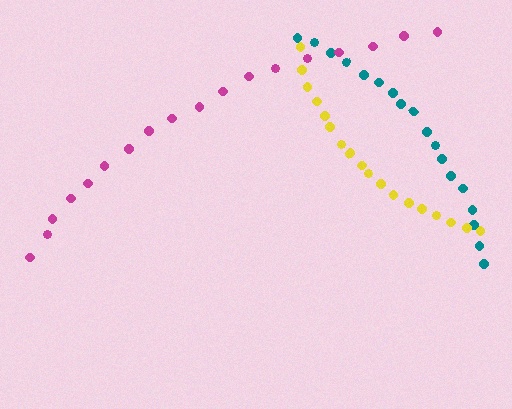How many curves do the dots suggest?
There are 3 distinct paths.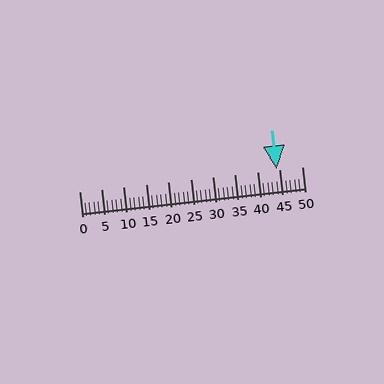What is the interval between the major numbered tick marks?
The major tick marks are spaced 5 units apart.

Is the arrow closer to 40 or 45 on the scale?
The arrow is closer to 45.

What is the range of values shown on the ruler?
The ruler shows values from 0 to 50.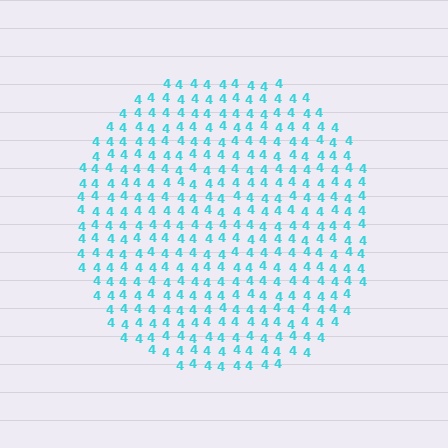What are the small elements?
The small elements are digit 4's.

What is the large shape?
The large shape is a circle.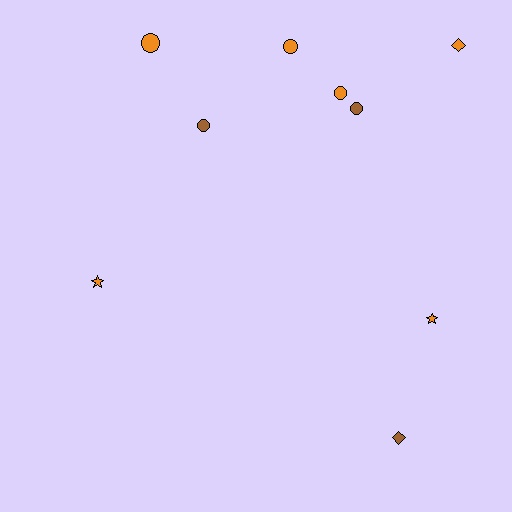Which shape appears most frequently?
Circle, with 5 objects.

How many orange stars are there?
There are 2 orange stars.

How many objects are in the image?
There are 9 objects.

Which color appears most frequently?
Orange, with 6 objects.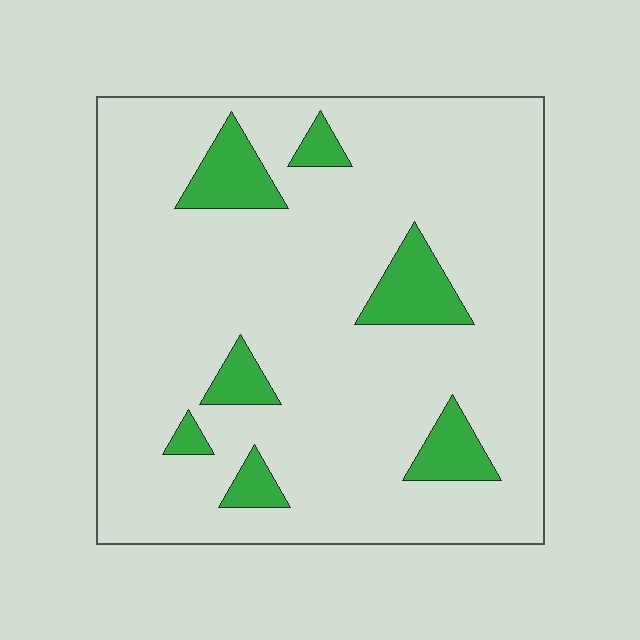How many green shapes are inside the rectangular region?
7.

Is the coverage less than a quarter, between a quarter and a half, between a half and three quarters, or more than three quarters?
Less than a quarter.